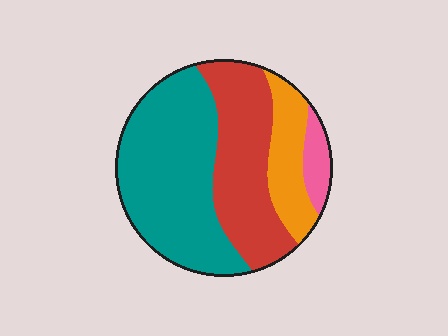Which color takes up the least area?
Pink, at roughly 5%.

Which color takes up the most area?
Teal, at roughly 45%.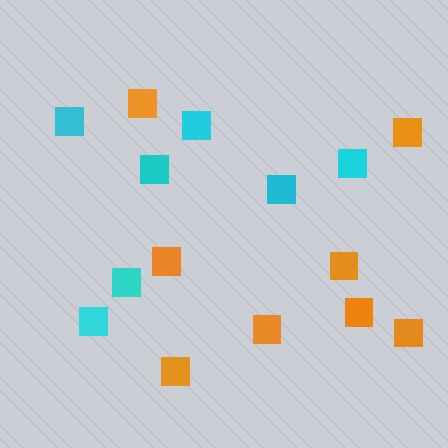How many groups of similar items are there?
There are 2 groups: one group of cyan squares (7) and one group of orange squares (8).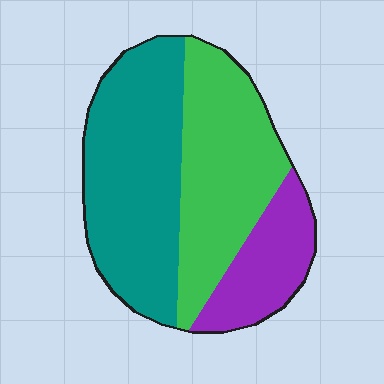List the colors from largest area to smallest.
From largest to smallest: teal, green, purple.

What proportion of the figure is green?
Green covers 37% of the figure.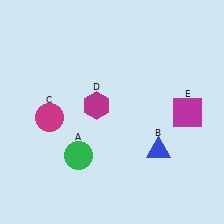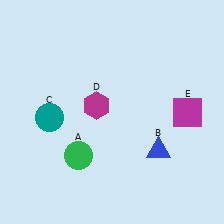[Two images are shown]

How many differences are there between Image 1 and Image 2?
There is 1 difference between the two images.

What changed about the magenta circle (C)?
In Image 1, C is magenta. In Image 2, it changed to teal.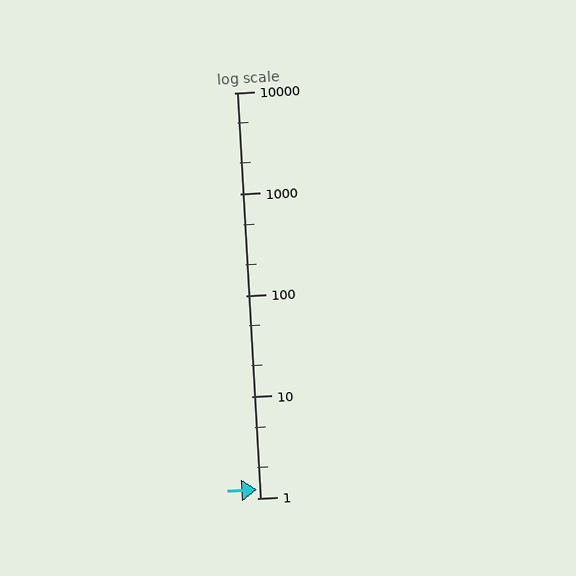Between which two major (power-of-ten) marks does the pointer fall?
The pointer is between 1 and 10.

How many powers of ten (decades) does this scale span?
The scale spans 4 decades, from 1 to 10000.